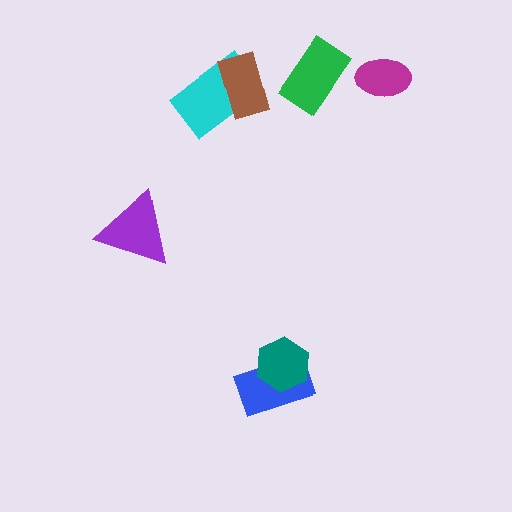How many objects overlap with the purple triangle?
0 objects overlap with the purple triangle.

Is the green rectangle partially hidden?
No, no other shape covers it.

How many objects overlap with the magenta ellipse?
0 objects overlap with the magenta ellipse.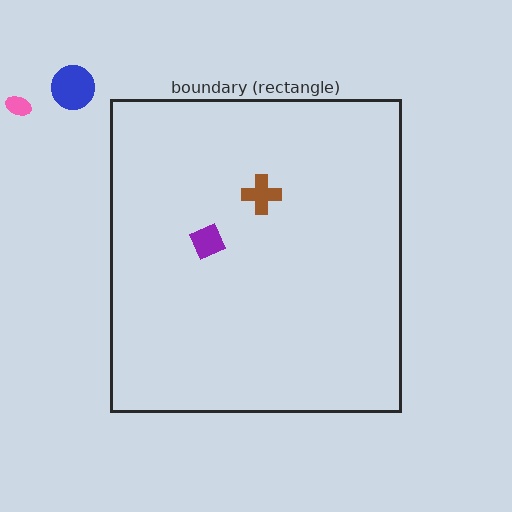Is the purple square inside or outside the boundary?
Inside.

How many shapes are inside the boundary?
2 inside, 2 outside.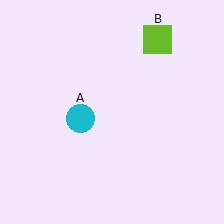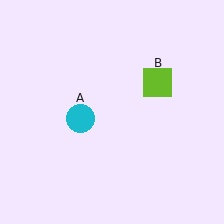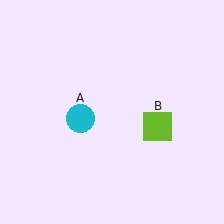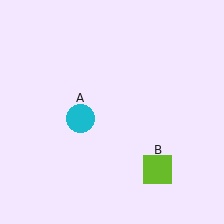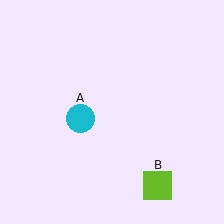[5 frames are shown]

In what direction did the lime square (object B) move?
The lime square (object B) moved down.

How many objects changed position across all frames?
1 object changed position: lime square (object B).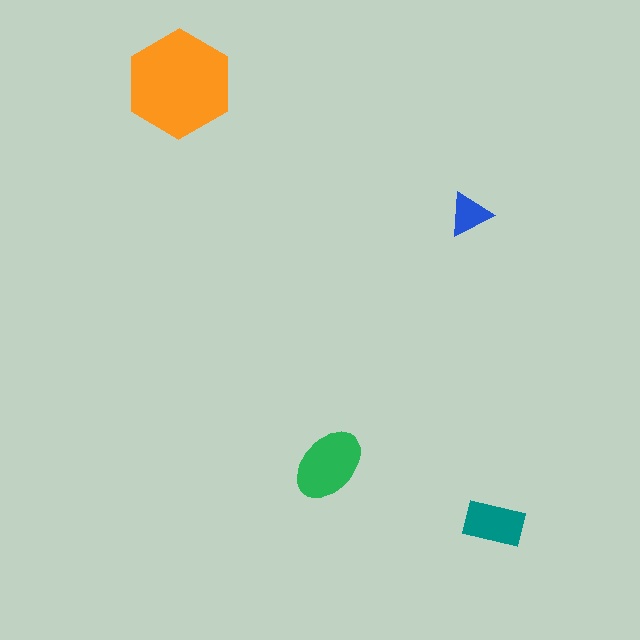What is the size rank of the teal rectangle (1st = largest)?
3rd.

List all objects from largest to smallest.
The orange hexagon, the green ellipse, the teal rectangle, the blue triangle.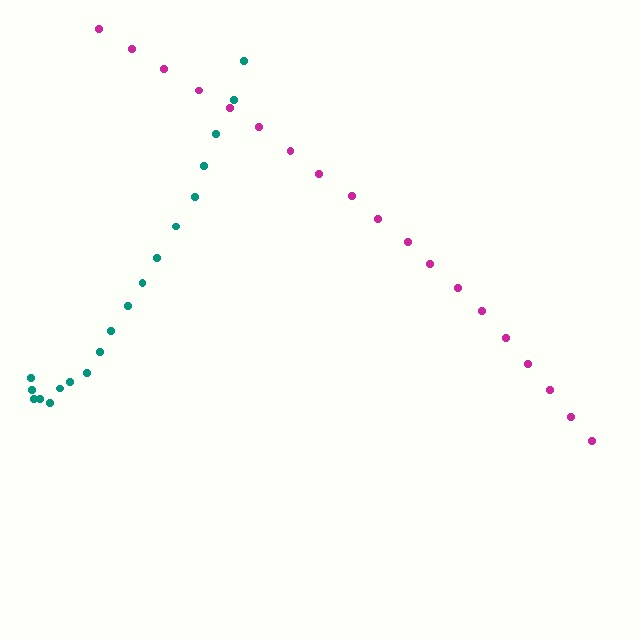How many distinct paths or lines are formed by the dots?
There are 2 distinct paths.